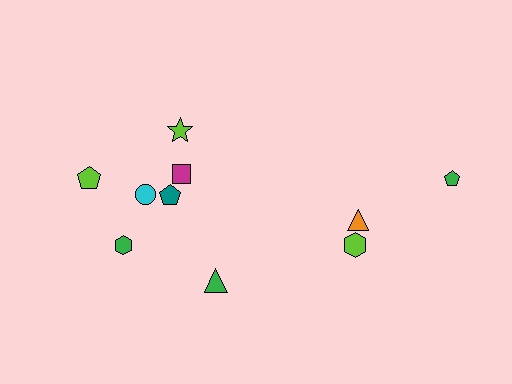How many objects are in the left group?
There are 7 objects.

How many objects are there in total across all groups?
There are 10 objects.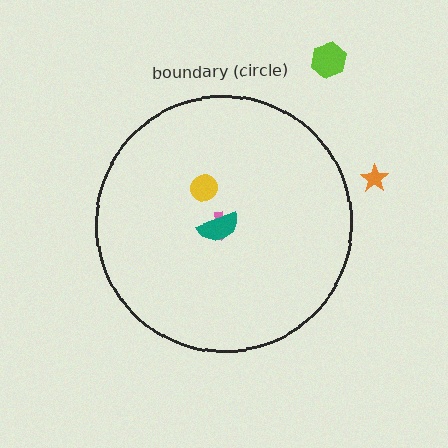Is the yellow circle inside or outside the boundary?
Inside.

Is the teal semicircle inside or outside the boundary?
Inside.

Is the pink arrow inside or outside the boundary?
Inside.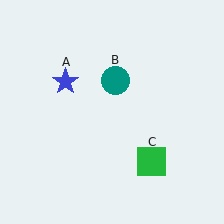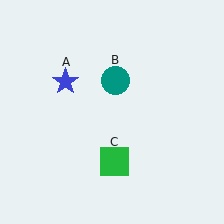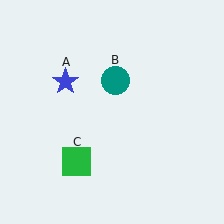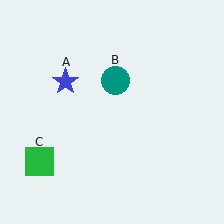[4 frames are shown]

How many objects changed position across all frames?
1 object changed position: green square (object C).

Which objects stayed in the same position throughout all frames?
Blue star (object A) and teal circle (object B) remained stationary.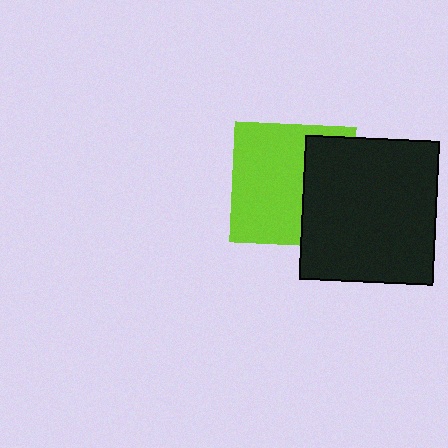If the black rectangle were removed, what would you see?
You would see the complete lime square.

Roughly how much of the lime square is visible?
About half of it is visible (roughly 62%).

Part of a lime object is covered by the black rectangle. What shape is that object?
It is a square.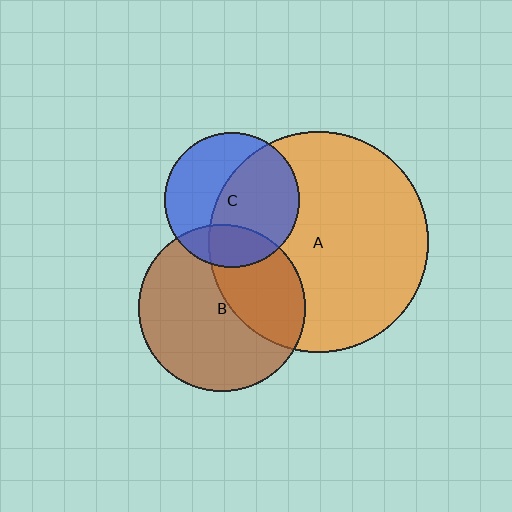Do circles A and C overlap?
Yes.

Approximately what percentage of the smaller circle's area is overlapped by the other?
Approximately 55%.